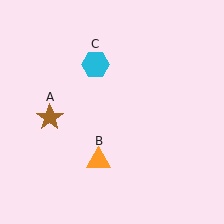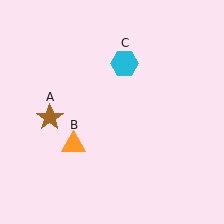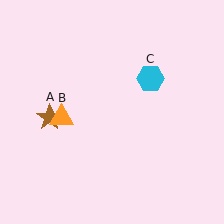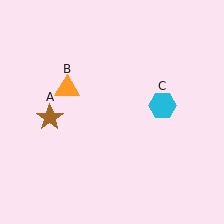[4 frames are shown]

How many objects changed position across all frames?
2 objects changed position: orange triangle (object B), cyan hexagon (object C).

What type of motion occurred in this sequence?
The orange triangle (object B), cyan hexagon (object C) rotated clockwise around the center of the scene.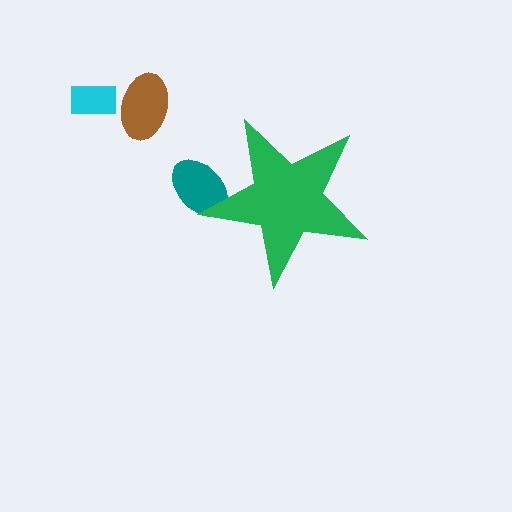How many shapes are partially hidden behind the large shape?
1 shape is partially hidden.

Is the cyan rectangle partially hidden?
No, the cyan rectangle is fully visible.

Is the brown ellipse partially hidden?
No, the brown ellipse is fully visible.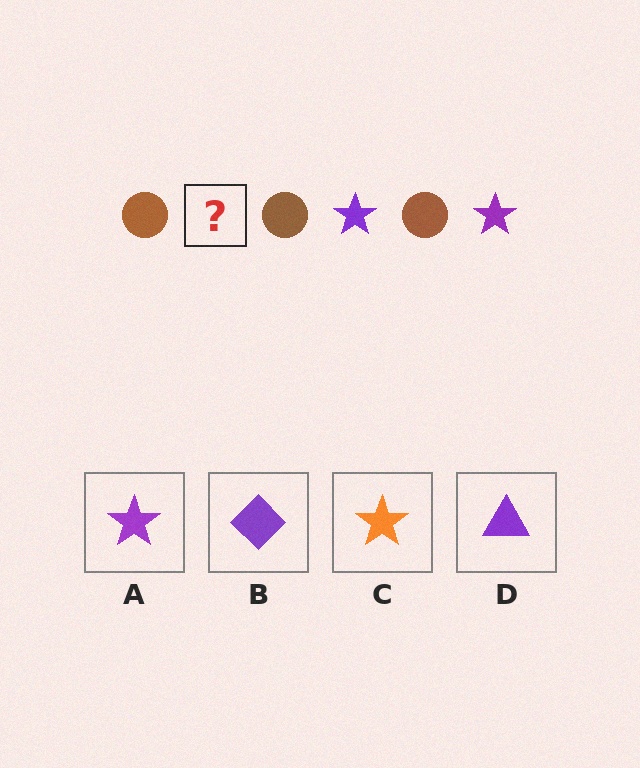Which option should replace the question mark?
Option A.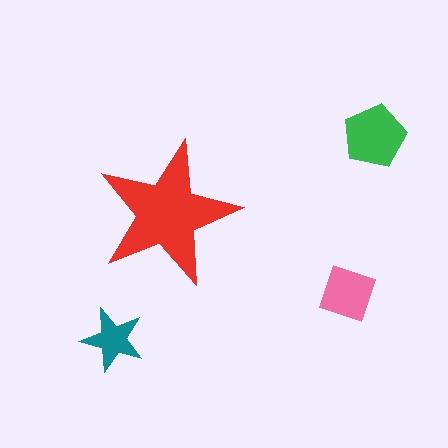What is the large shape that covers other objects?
A red star.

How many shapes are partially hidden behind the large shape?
0 shapes are partially hidden.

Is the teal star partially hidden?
No, the teal star is fully visible.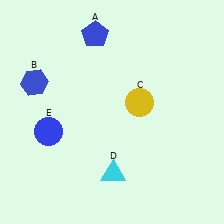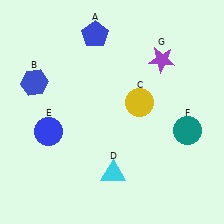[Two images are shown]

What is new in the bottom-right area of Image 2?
A teal circle (F) was added in the bottom-right area of Image 2.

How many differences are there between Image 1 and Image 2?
There are 2 differences between the two images.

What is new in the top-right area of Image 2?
A purple star (G) was added in the top-right area of Image 2.